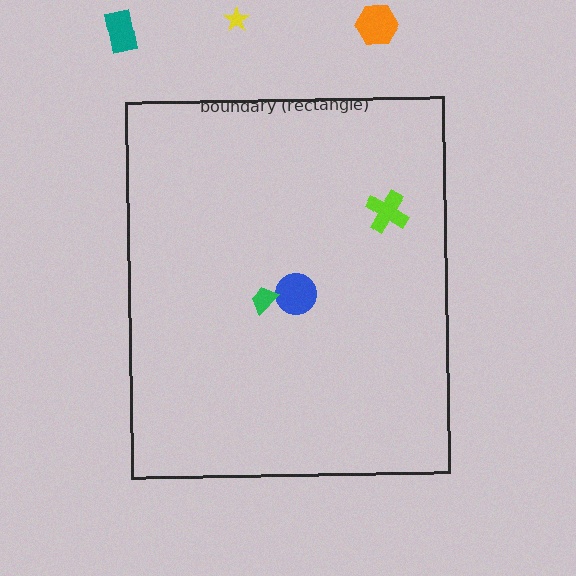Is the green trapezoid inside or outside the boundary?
Inside.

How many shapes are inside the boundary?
3 inside, 3 outside.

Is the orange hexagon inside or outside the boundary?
Outside.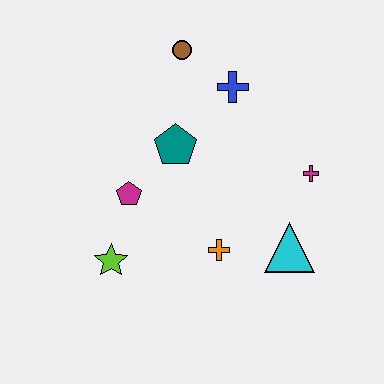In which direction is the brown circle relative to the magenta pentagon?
The brown circle is above the magenta pentagon.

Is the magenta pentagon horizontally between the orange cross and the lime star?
Yes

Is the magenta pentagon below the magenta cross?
Yes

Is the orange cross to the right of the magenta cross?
No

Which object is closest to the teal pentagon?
The magenta pentagon is closest to the teal pentagon.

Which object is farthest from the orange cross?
The brown circle is farthest from the orange cross.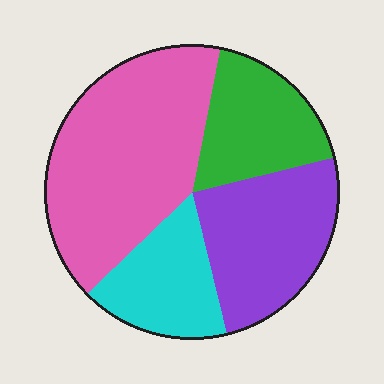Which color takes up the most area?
Pink, at roughly 40%.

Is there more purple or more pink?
Pink.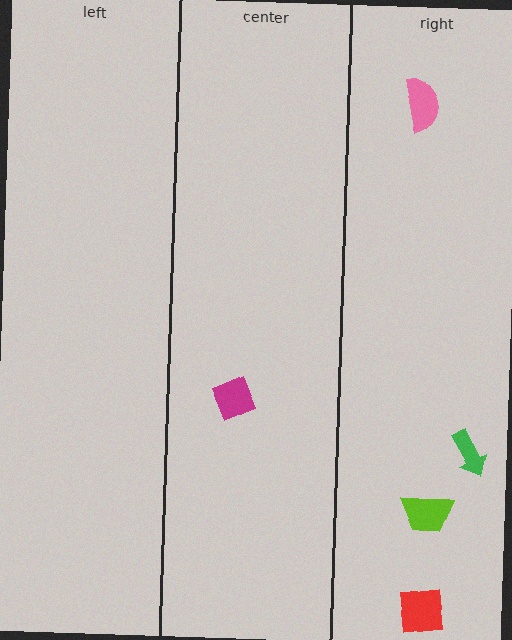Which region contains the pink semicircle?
The right region.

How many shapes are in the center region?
1.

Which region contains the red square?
The right region.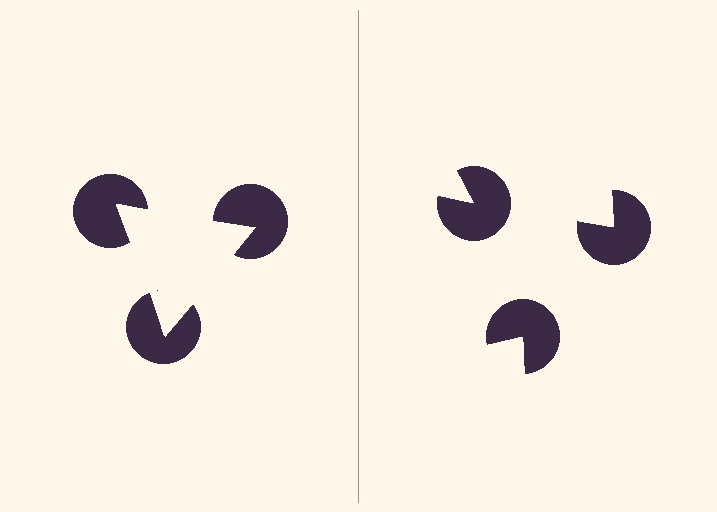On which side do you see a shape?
An illusory triangle appears on the left side. On the right side the wedge cuts are rotated, so no coherent shape forms.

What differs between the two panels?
The pac-man discs are positioned identically on both sides; only the wedge orientations differ. On the left they align to a triangle; on the right they are misaligned.